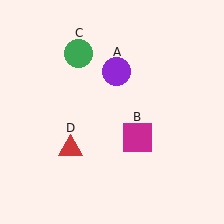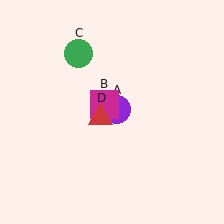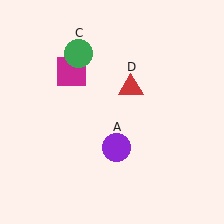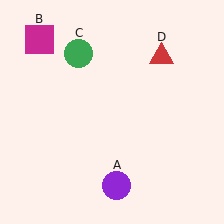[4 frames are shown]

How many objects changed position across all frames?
3 objects changed position: purple circle (object A), magenta square (object B), red triangle (object D).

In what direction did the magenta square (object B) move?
The magenta square (object B) moved up and to the left.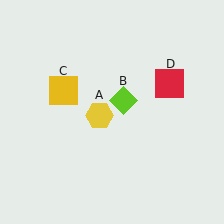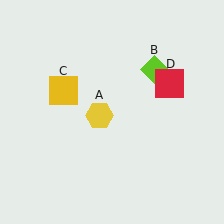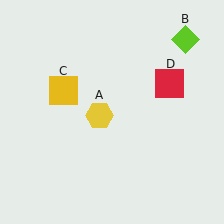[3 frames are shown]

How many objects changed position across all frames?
1 object changed position: lime diamond (object B).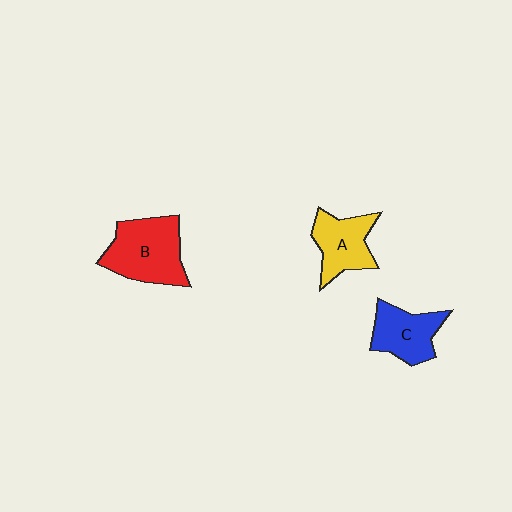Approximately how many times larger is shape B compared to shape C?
Approximately 1.4 times.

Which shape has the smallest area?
Shape C (blue).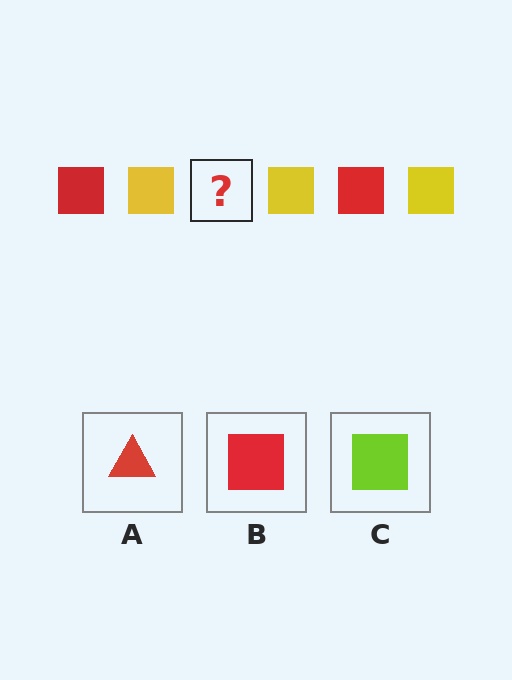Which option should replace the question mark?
Option B.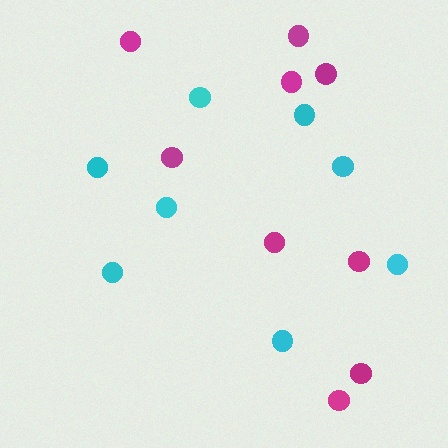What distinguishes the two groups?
There are 2 groups: one group of magenta circles (9) and one group of cyan circles (8).